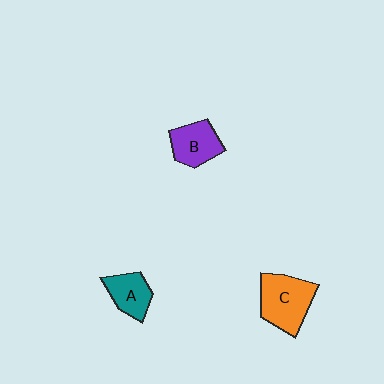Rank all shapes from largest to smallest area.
From largest to smallest: C (orange), B (purple), A (teal).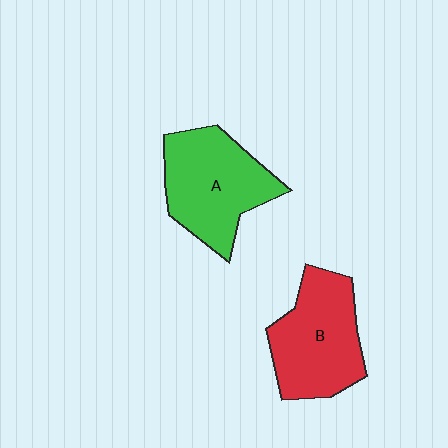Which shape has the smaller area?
Shape B (red).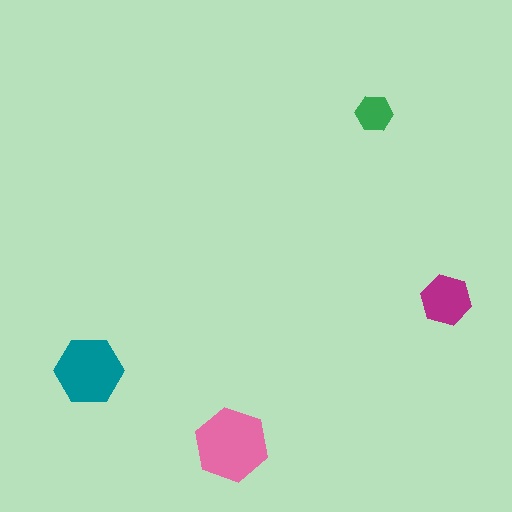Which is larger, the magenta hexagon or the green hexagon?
The magenta one.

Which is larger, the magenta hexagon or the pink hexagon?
The pink one.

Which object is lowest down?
The pink hexagon is bottommost.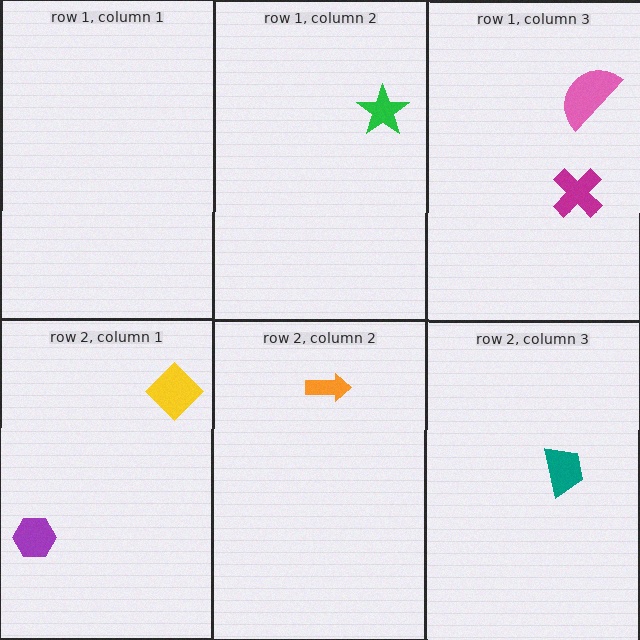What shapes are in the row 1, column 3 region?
The magenta cross, the pink semicircle.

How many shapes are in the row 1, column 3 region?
2.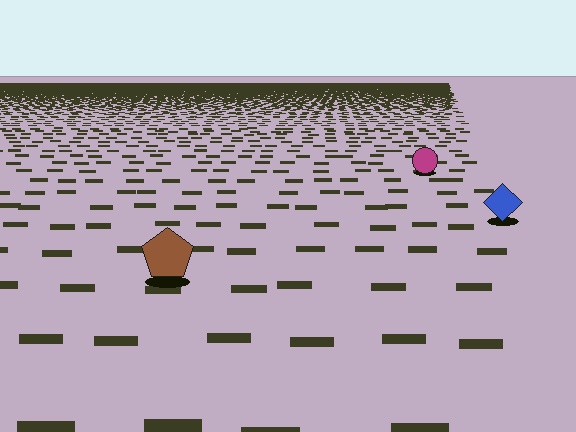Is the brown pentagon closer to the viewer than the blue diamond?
Yes. The brown pentagon is closer — you can tell from the texture gradient: the ground texture is coarser near it.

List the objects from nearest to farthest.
From nearest to farthest: the brown pentagon, the blue diamond, the magenta circle.